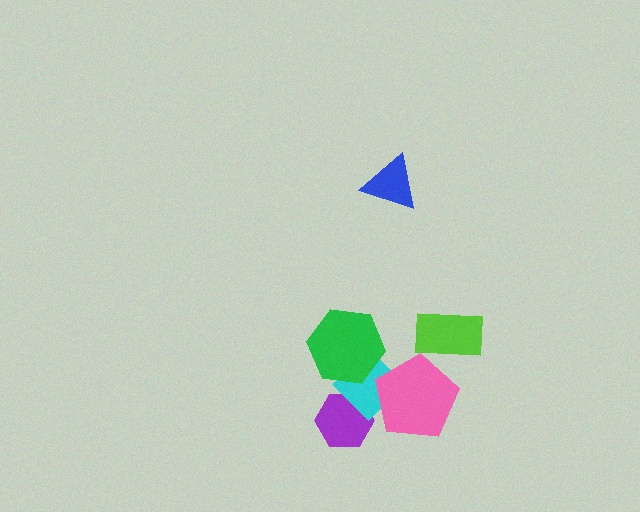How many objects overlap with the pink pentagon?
1 object overlaps with the pink pentagon.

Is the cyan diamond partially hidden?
Yes, it is partially covered by another shape.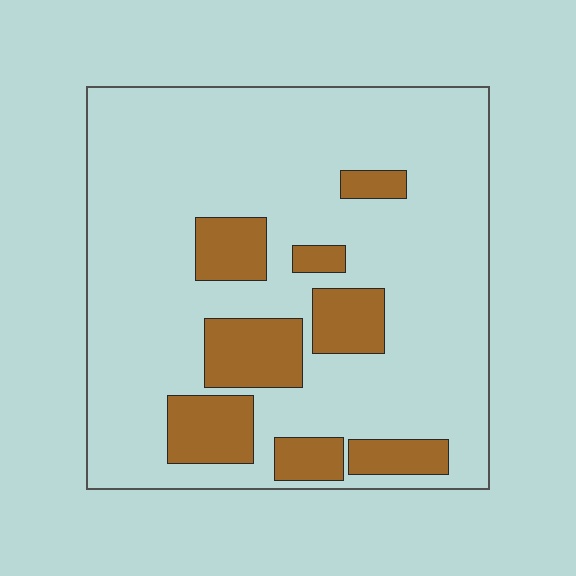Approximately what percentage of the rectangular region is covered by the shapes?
Approximately 20%.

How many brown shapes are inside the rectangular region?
8.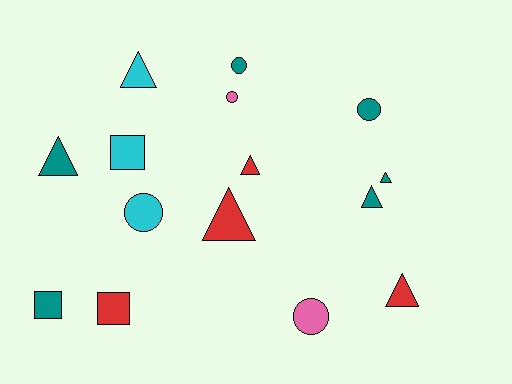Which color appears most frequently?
Teal, with 6 objects.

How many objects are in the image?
There are 15 objects.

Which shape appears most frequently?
Triangle, with 7 objects.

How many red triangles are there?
There are 3 red triangles.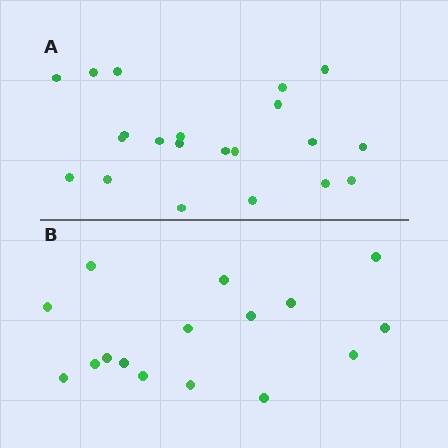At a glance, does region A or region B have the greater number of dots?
Region A (the top region) has more dots.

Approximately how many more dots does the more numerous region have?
Region A has about 5 more dots than region B.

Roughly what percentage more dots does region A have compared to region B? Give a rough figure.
About 30% more.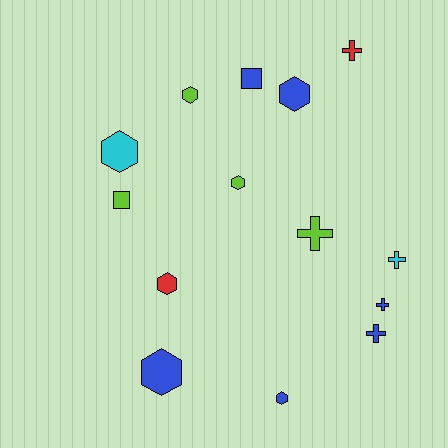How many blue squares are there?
There is 1 blue square.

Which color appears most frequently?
Blue, with 6 objects.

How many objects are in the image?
There are 14 objects.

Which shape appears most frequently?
Hexagon, with 7 objects.